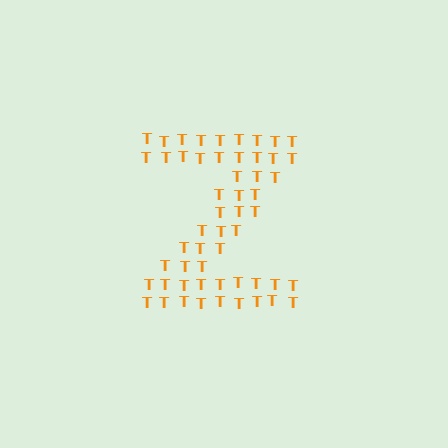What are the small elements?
The small elements are letter T's.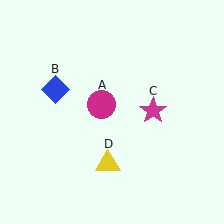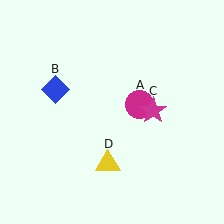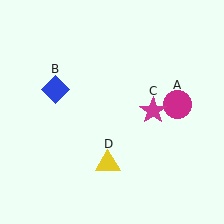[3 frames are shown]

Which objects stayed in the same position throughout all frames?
Blue diamond (object B) and magenta star (object C) and yellow triangle (object D) remained stationary.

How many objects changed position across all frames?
1 object changed position: magenta circle (object A).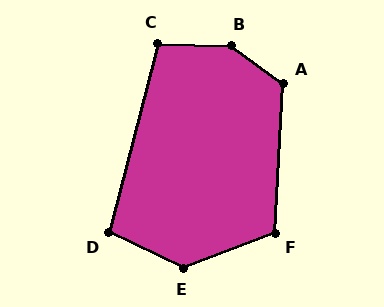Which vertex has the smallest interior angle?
D, at approximately 101 degrees.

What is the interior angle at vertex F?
Approximately 114 degrees (obtuse).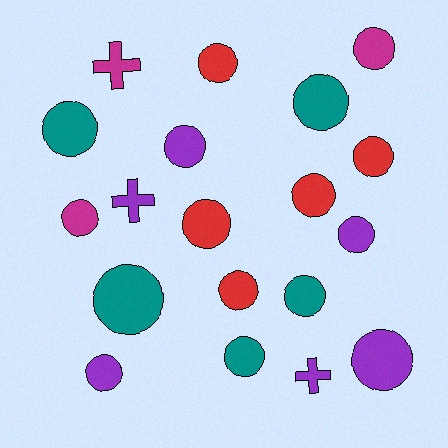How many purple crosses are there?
There are 2 purple crosses.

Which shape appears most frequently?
Circle, with 16 objects.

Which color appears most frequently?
Purple, with 6 objects.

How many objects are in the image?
There are 19 objects.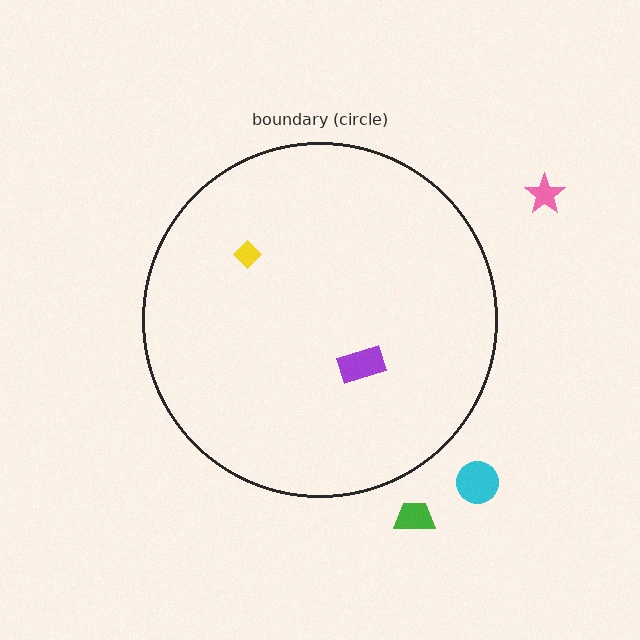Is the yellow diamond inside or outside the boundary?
Inside.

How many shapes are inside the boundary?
2 inside, 3 outside.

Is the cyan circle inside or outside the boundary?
Outside.